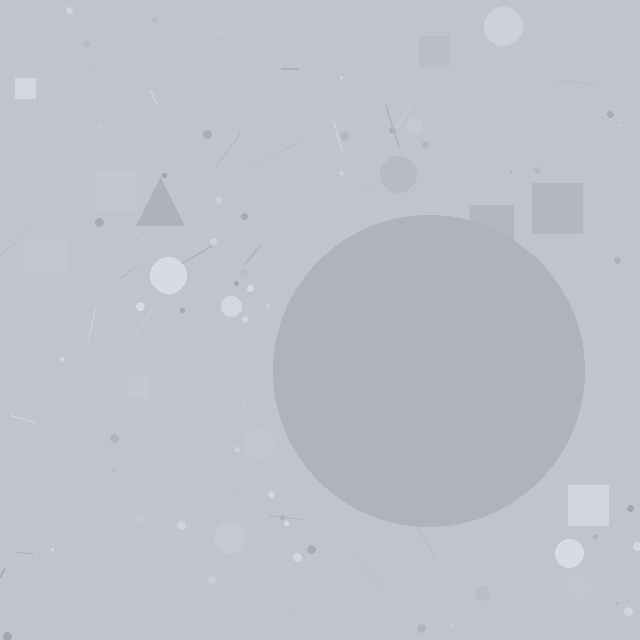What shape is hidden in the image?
A circle is hidden in the image.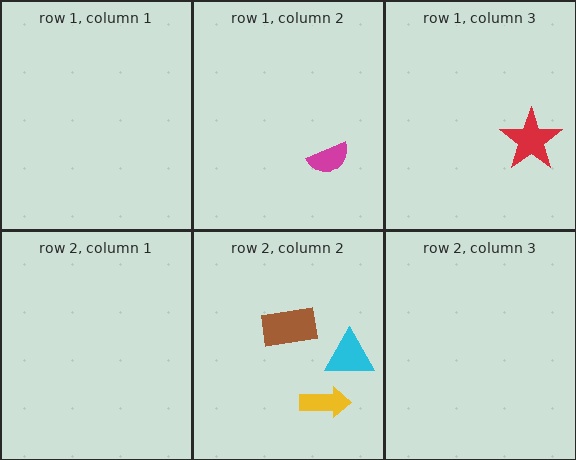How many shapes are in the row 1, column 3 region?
1.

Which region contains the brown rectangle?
The row 2, column 2 region.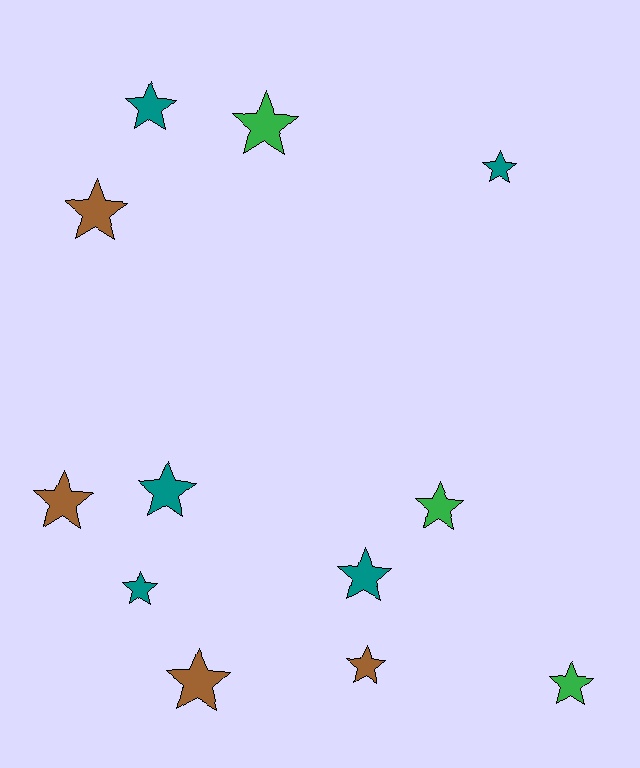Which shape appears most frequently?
Star, with 12 objects.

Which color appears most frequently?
Teal, with 5 objects.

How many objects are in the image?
There are 12 objects.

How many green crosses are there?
There are no green crosses.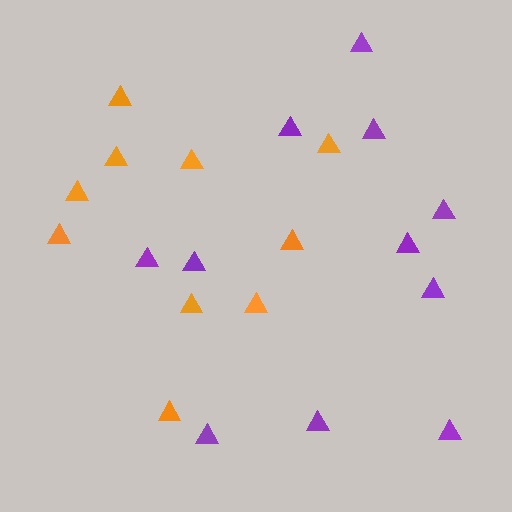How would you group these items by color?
There are 2 groups: one group of orange triangles (10) and one group of purple triangles (11).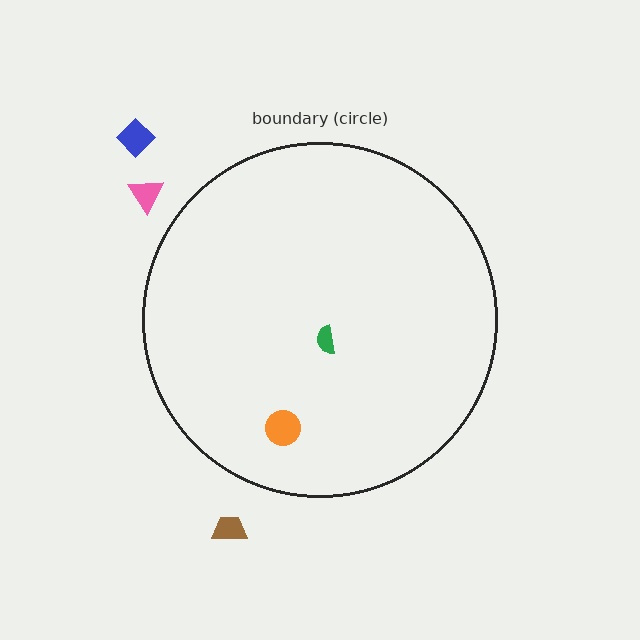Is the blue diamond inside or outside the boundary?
Outside.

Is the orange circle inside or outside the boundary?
Inside.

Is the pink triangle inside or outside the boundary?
Outside.